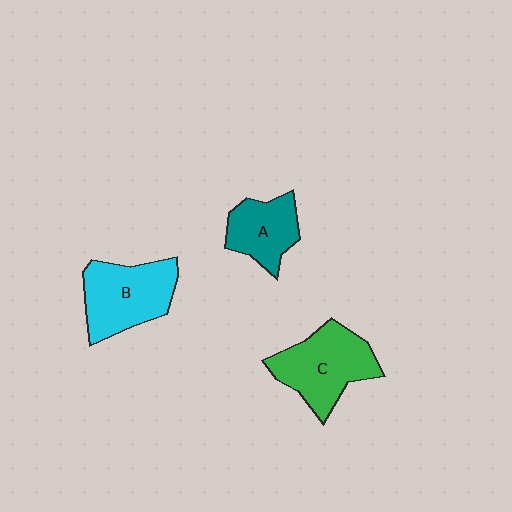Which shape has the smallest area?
Shape A (teal).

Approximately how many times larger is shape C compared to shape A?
Approximately 1.5 times.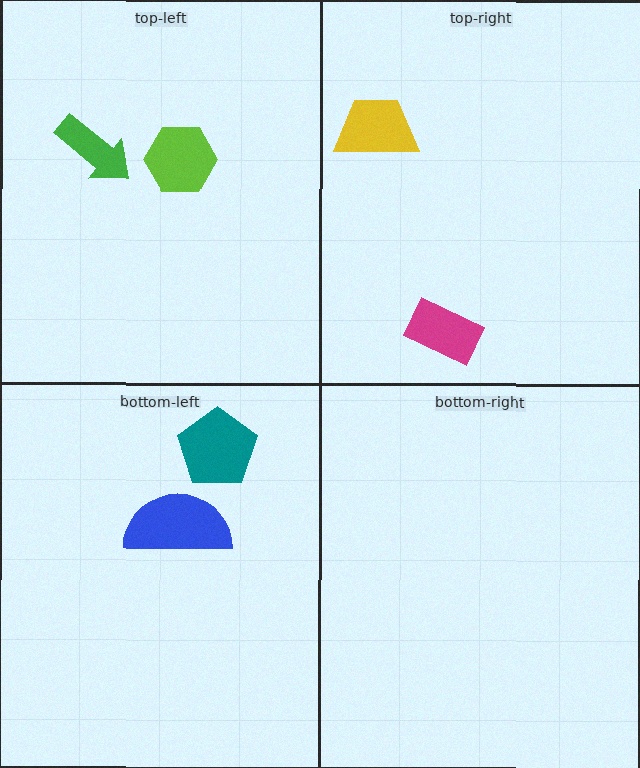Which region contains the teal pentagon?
The bottom-left region.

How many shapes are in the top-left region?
2.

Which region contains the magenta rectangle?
The top-right region.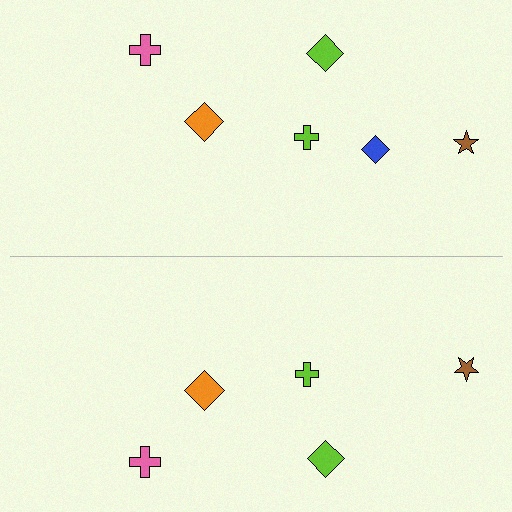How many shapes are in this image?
There are 11 shapes in this image.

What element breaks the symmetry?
A blue diamond is missing from the bottom side.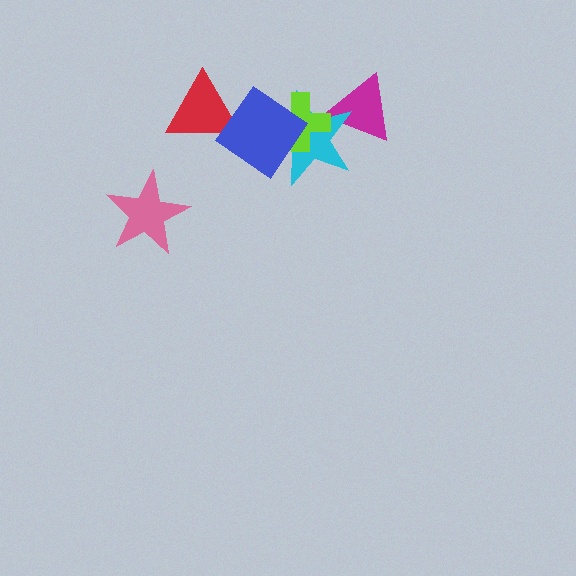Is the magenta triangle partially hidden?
Yes, it is partially covered by another shape.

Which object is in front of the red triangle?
The blue diamond is in front of the red triangle.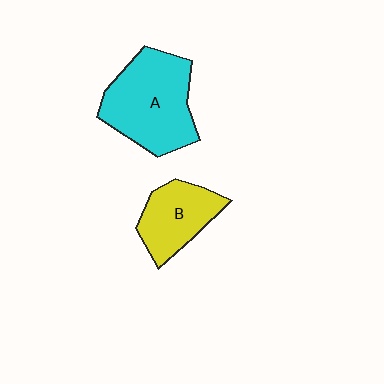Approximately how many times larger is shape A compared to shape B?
Approximately 1.6 times.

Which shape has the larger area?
Shape A (cyan).